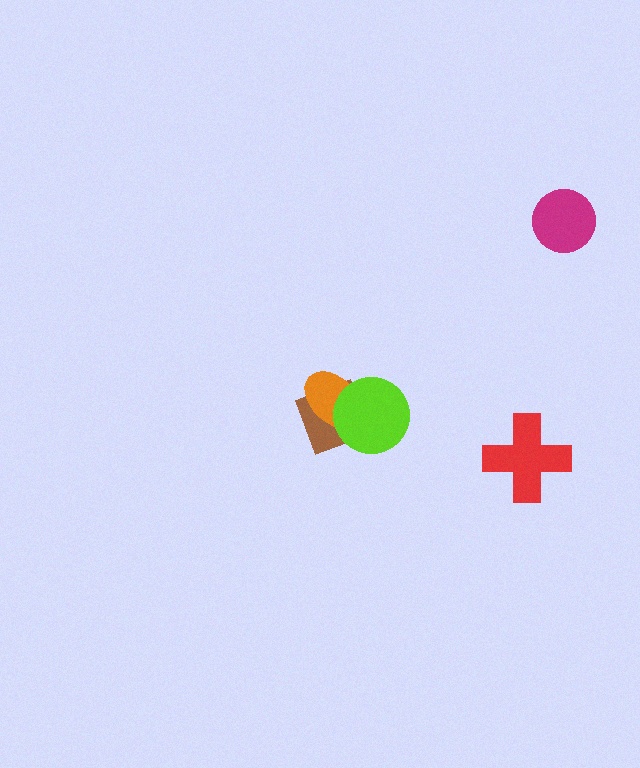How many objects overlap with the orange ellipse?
2 objects overlap with the orange ellipse.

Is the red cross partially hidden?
No, no other shape covers it.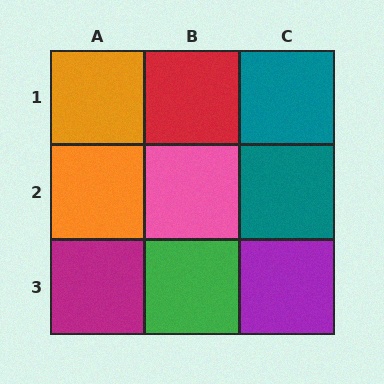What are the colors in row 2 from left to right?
Orange, pink, teal.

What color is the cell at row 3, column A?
Magenta.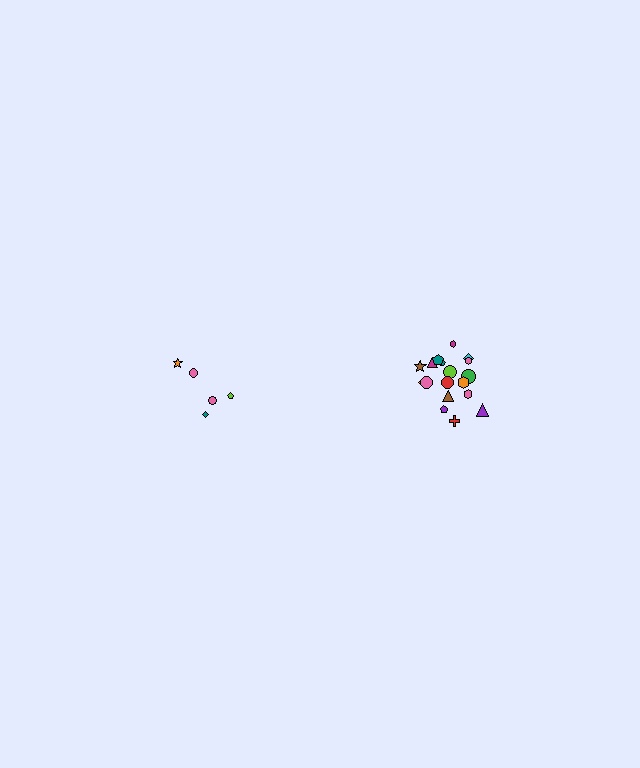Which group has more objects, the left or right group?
The right group.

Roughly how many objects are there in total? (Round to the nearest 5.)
Roughly 25 objects in total.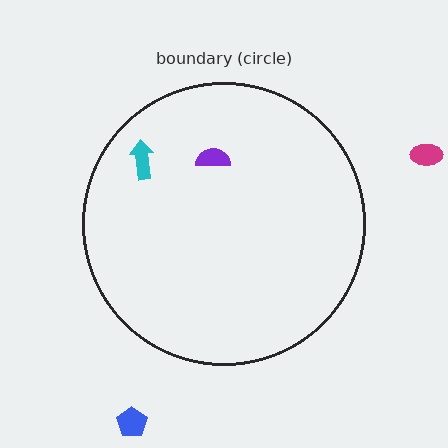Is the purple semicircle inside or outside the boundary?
Inside.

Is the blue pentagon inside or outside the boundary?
Outside.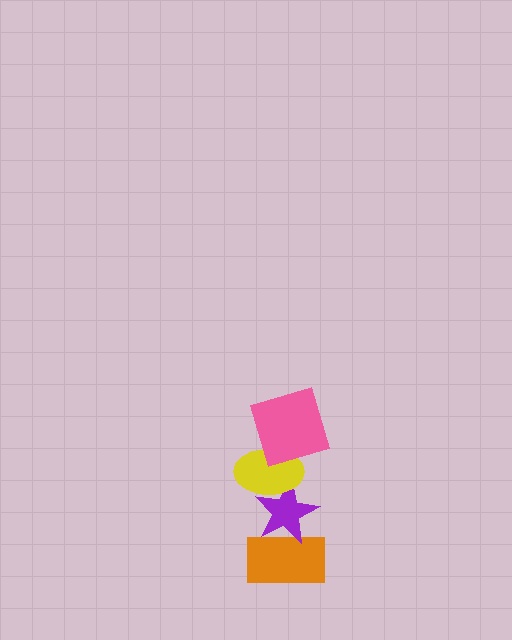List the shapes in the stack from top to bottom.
From top to bottom: the pink square, the yellow ellipse, the purple star, the orange rectangle.